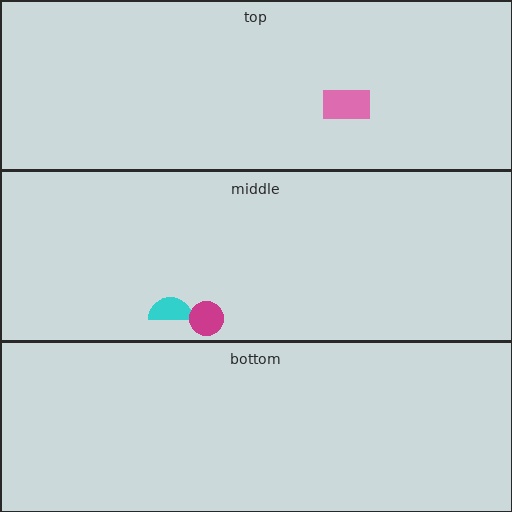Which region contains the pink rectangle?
The top region.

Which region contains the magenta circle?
The middle region.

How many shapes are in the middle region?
2.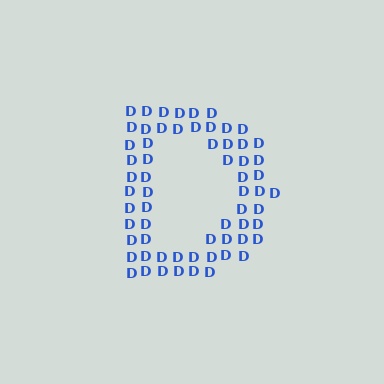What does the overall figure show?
The overall figure shows the letter D.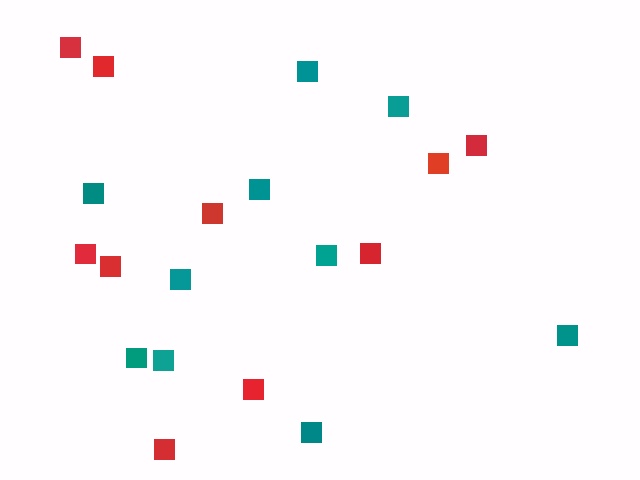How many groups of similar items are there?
There are 2 groups: one group of red squares (10) and one group of teal squares (10).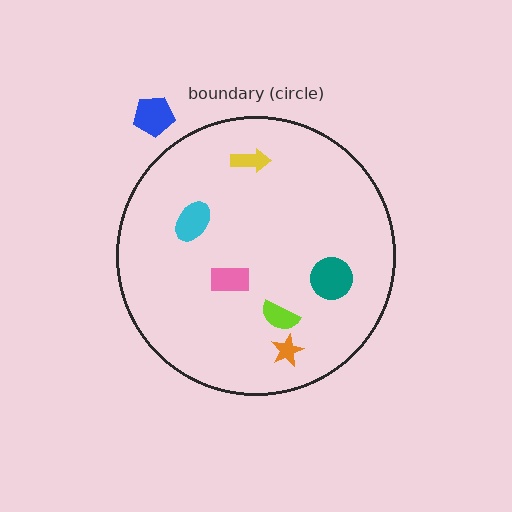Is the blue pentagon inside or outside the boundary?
Outside.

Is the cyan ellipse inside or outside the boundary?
Inside.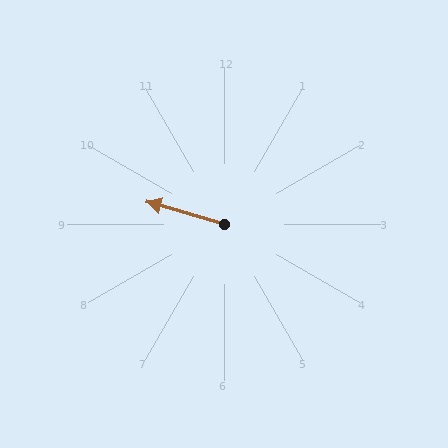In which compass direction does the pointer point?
West.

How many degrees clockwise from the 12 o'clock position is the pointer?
Approximately 286 degrees.